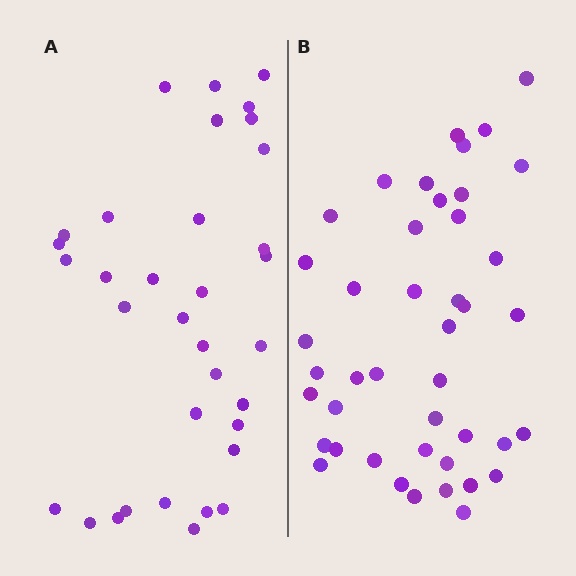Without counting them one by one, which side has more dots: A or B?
Region B (the right region) has more dots.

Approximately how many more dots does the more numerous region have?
Region B has roughly 8 or so more dots than region A.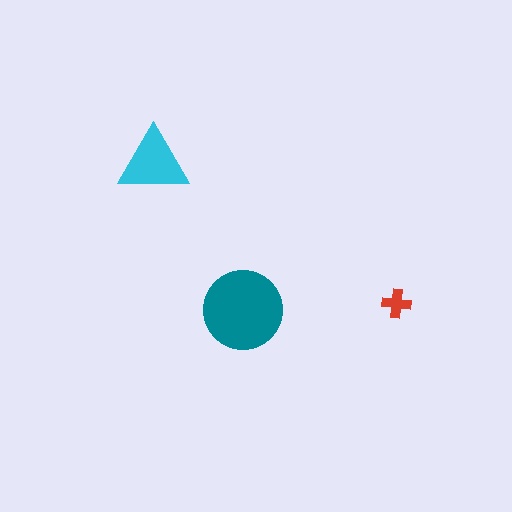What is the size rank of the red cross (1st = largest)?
3rd.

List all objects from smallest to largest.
The red cross, the cyan triangle, the teal circle.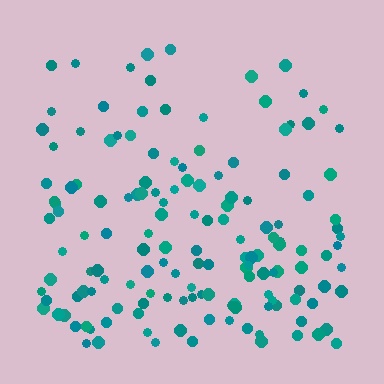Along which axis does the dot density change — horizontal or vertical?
Vertical.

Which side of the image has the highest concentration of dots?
The bottom.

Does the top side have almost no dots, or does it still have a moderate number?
Still a moderate number, just noticeably fewer than the bottom.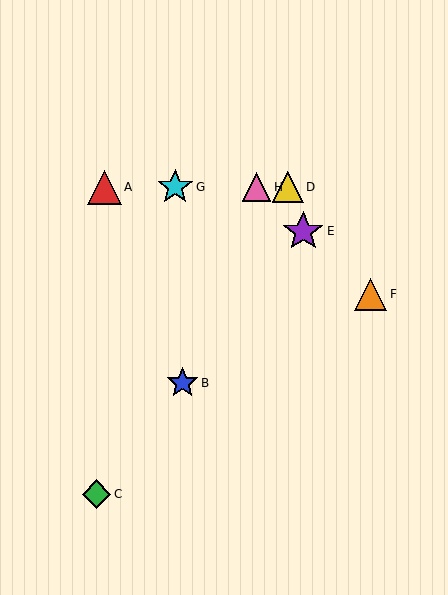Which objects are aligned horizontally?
Objects A, D, G, H are aligned horizontally.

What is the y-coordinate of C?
Object C is at y≈494.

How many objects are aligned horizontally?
4 objects (A, D, G, H) are aligned horizontally.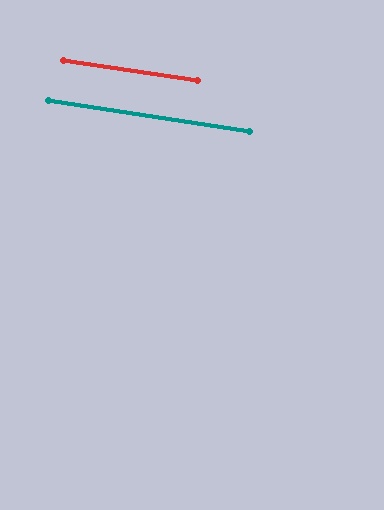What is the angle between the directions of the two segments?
Approximately 0 degrees.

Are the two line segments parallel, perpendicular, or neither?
Parallel — their directions differ by only 0.0°.